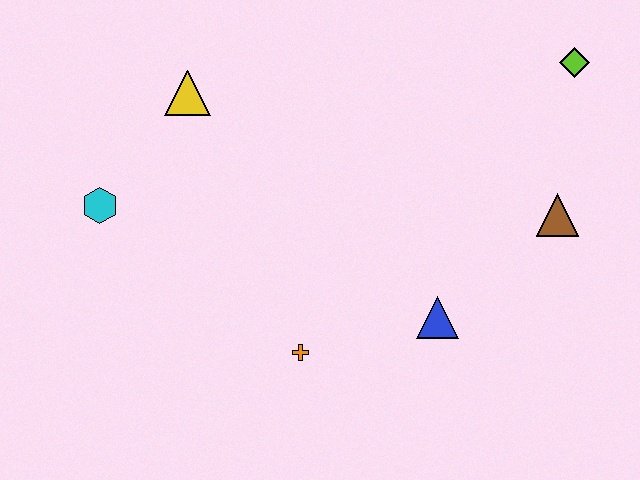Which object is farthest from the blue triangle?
The cyan hexagon is farthest from the blue triangle.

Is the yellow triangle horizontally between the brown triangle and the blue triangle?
No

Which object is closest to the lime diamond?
The brown triangle is closest to the lime diamond.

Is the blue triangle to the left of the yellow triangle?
No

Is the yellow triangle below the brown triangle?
No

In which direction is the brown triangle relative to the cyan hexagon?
The brown triangle is to the right of the cyan hexagon.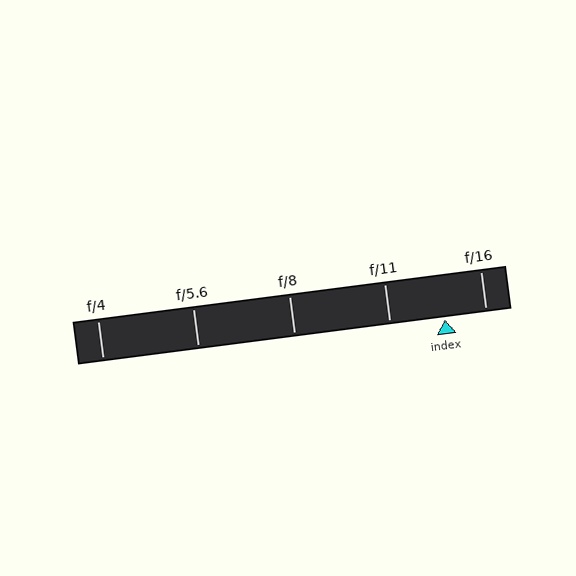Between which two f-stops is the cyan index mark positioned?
The index mark is between f/11 and f/16.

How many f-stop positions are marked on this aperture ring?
There are 5 f-stop positions marked.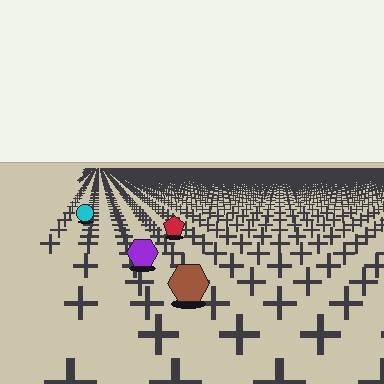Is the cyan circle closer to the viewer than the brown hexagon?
No. The brown hexagon is closer — you can tell from the texture gradient: the ground texture is coarser near it.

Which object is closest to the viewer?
The brown hexagon is closest. The texture marks near it are larger and more spread out.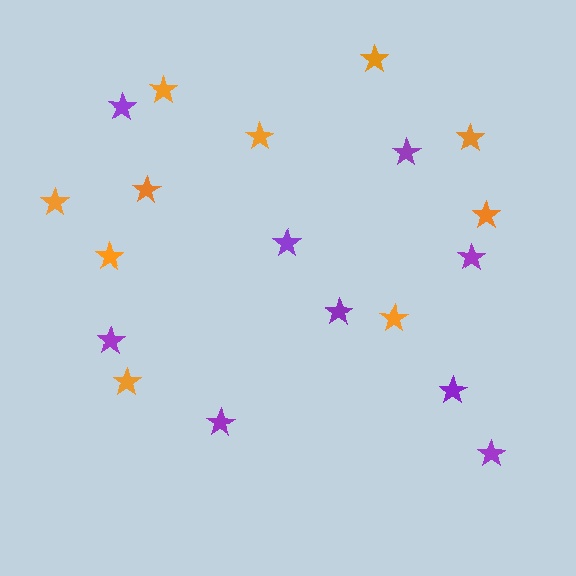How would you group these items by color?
There are 2 groups: one group of purple stars (9) and one group of orange stars (10).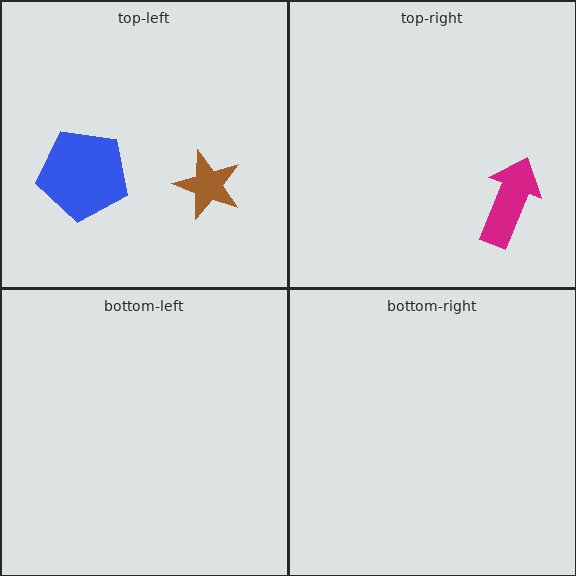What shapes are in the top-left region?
The blue pentagon, the brown star.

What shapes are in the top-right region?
The magenta arrow.